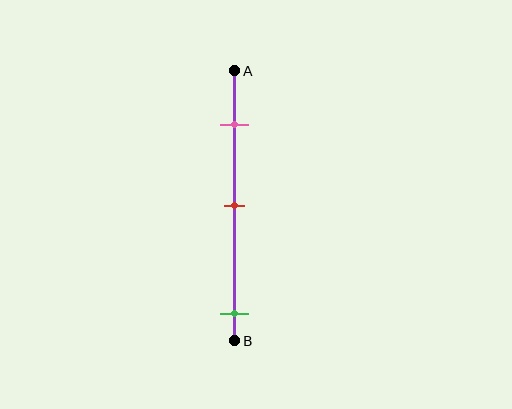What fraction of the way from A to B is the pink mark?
The pink mark is approximately 20% (0.2) of the way from A to B.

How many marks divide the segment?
There are 3 marks dividing the segment.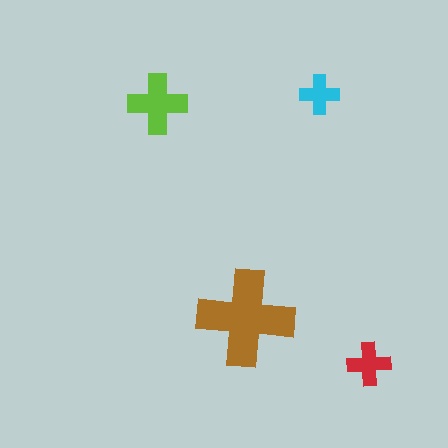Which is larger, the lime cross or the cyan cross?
The lime one.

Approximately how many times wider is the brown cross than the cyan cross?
About 2.5 times wider.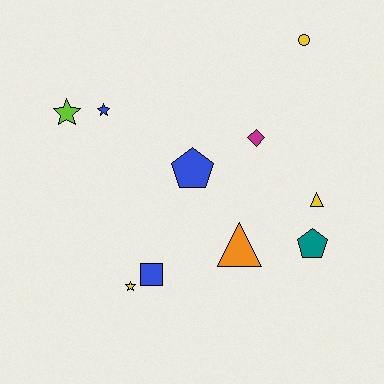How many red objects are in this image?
There are no red objects.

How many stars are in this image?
There are 3 stars.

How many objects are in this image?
There are 10 objects.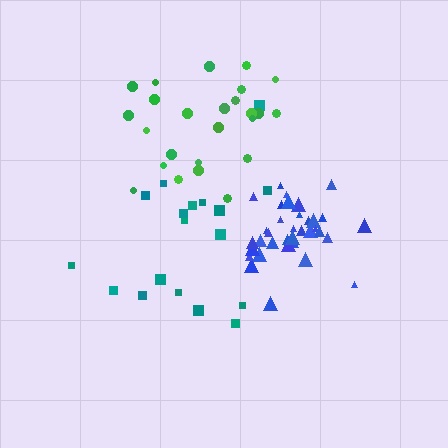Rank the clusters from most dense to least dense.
blue, green, teal.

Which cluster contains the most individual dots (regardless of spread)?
Blue (35).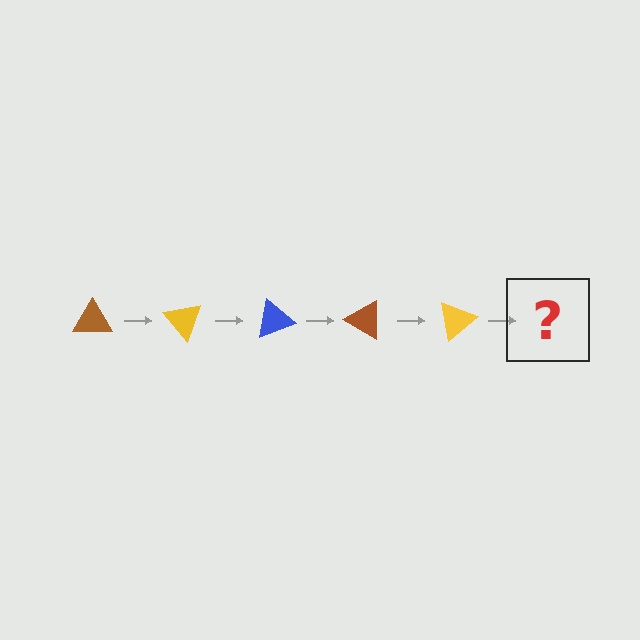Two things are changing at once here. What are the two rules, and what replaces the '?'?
The two rules are that it rotates 50 degrees each step and the color cycles through brown, yellow, and blue. The '?' should be a blue triangle, rotated 250 degrees from the start.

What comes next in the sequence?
The next element should be a blue triangle, rotated 250 degrees from the start.